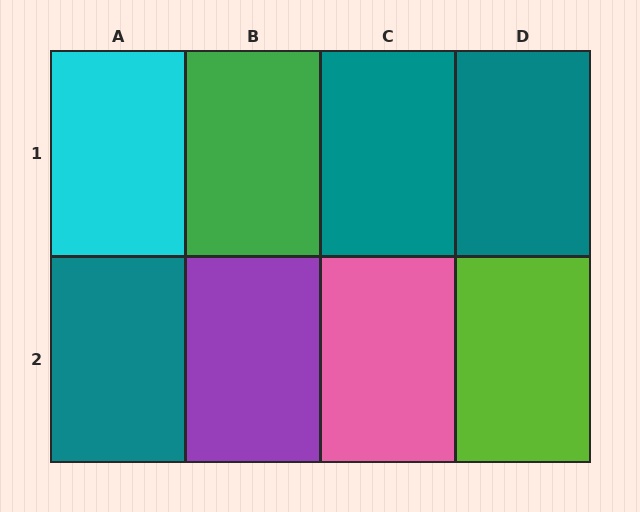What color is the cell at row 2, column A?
Teal.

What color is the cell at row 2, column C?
Pink.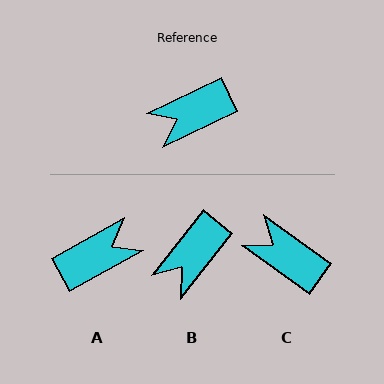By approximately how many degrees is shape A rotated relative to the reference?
Approximately 177 degrees clockwise.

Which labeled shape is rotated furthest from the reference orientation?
A, about 177 degrees away.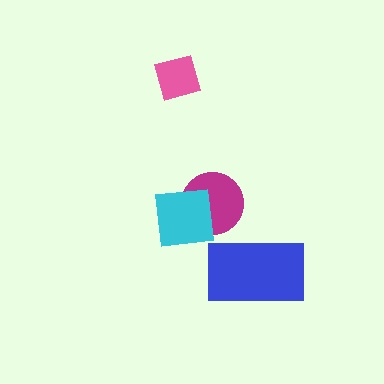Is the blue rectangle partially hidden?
No, no other shape covers it.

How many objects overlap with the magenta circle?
1 object overlaps with the magenta circle.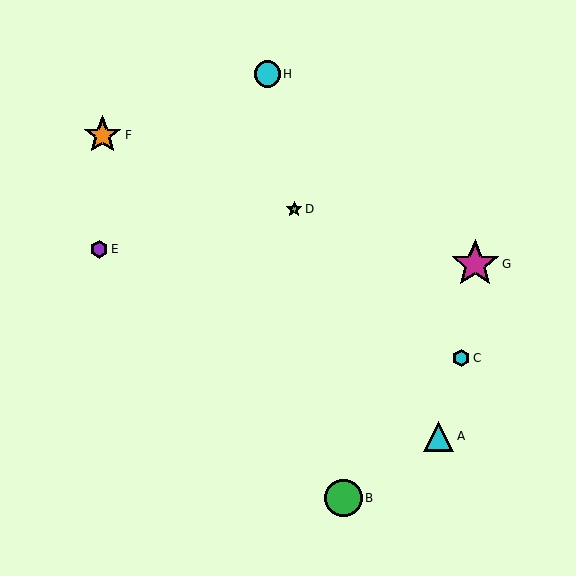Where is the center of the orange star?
The center of the orange star is at (102, 135).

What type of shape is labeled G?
Shape G is a magenta star.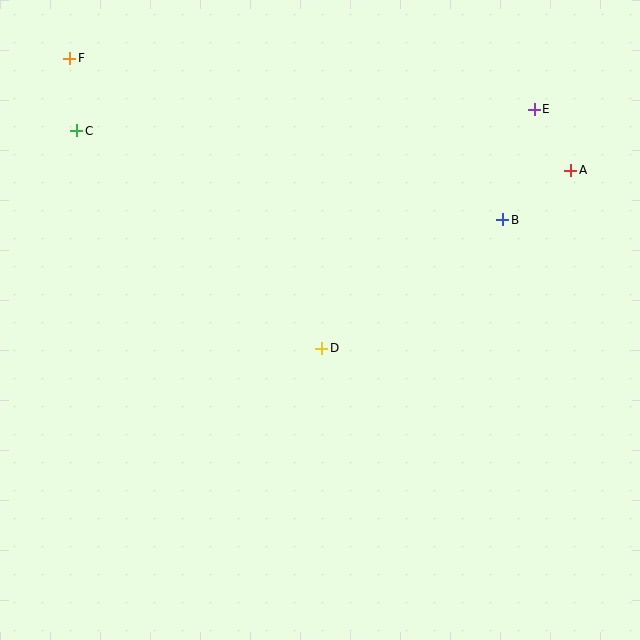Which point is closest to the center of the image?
Point D at (322, 348) is closest to the center.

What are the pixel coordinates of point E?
Point E is at (534, 109).